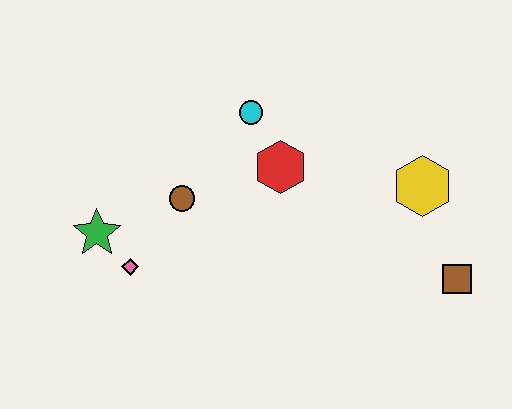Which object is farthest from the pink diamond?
The brown square is farthest from the pink diamond.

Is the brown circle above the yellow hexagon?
No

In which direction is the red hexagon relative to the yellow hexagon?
The red hexagon is to the left of the yellow hexagon.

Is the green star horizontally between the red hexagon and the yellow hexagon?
No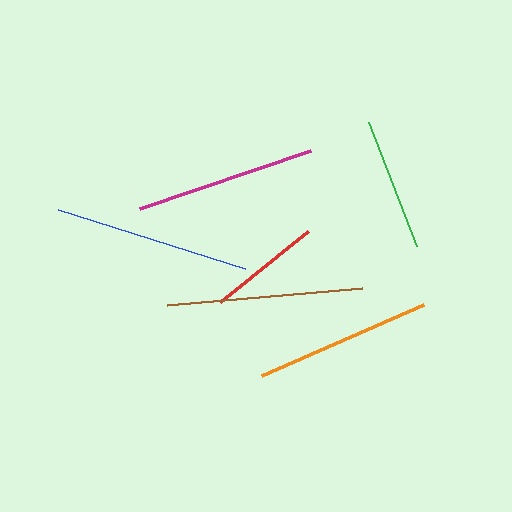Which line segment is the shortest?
The red line is the shortest at approximately 113 pixels.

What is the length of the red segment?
The red segment is approximately 113 pixels long.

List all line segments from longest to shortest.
From longest to shortest: blue, brown, magenta, orange, green, red.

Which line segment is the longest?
The blue line is the longest at approximately 197 pixels.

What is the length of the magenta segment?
The magenta segment is approximately 181 pixels long.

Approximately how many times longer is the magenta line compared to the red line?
The magenta line is approximately 1.6 times the length of the red line.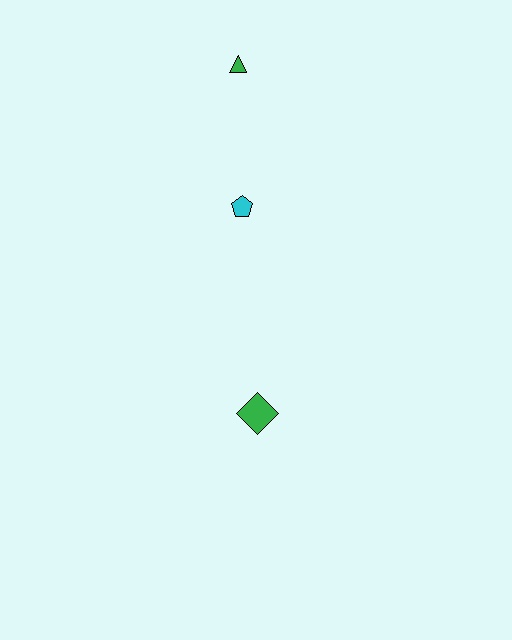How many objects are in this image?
There are 3 objects.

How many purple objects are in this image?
There are no purple objects.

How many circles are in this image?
There are no circles.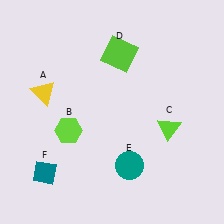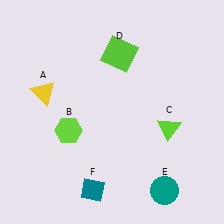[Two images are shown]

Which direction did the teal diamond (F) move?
The teal diamond (F) moved right.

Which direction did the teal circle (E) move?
The teal circle (E) moved right.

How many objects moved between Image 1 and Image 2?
2 objects moved between the two images.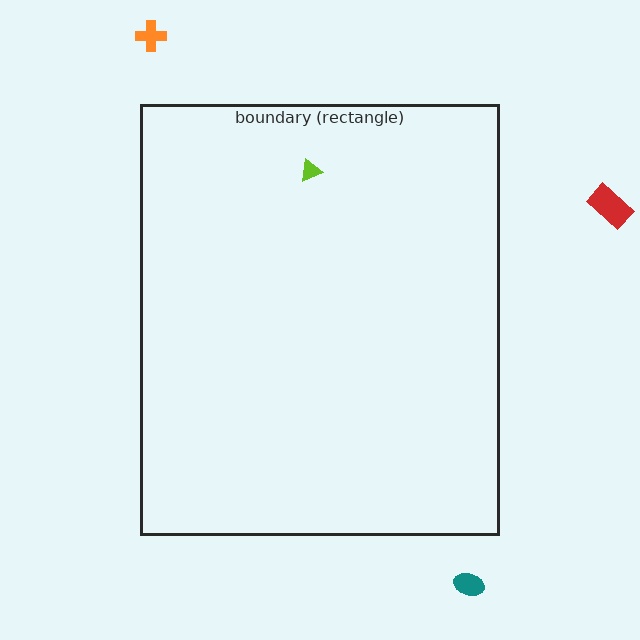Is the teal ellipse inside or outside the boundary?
Outside.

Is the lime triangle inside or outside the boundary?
Inside.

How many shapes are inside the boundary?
1 inside, 3 outside.